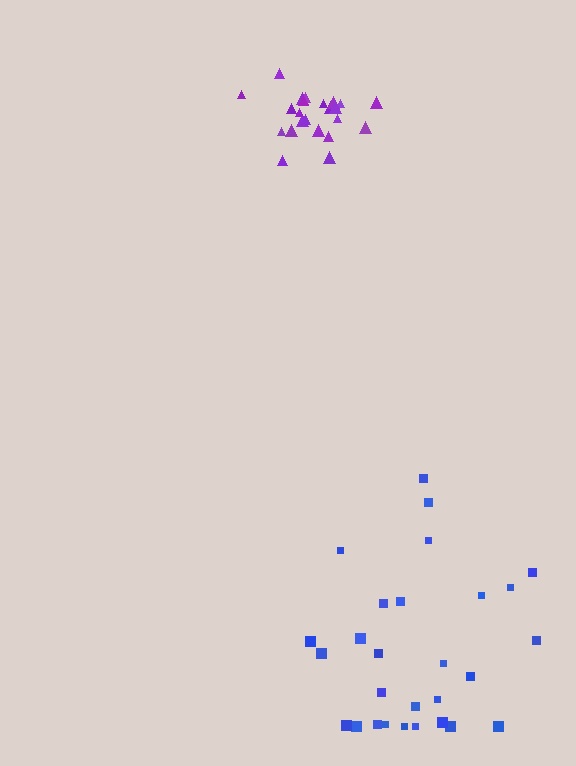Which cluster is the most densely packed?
Purple.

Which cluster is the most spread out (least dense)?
Blue.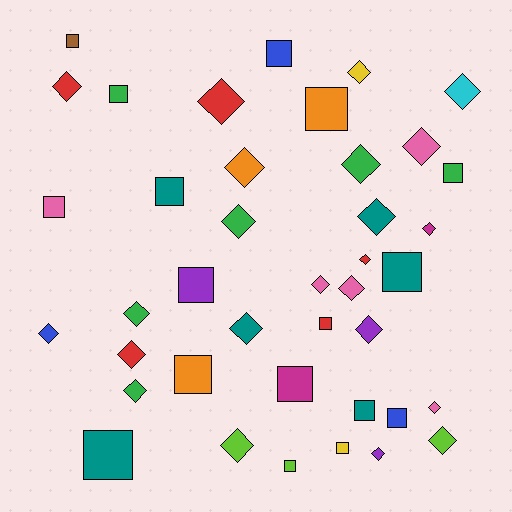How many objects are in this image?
There are 40 objects.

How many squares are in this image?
There are 17 squares.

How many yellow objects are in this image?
There are 2 yellow objects.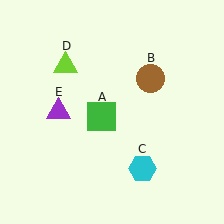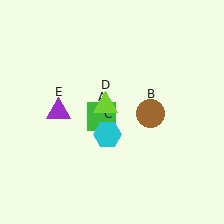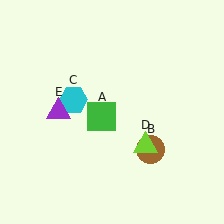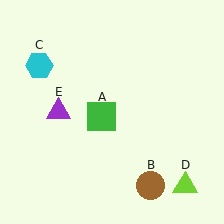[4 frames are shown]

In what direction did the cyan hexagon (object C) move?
The cyan hexagon (object C) moved up and to the left.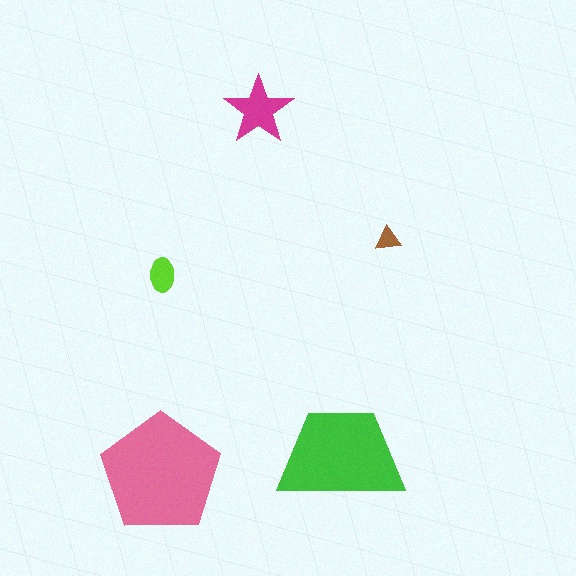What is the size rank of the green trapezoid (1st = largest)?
2nd.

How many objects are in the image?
There are 5 objects in the image.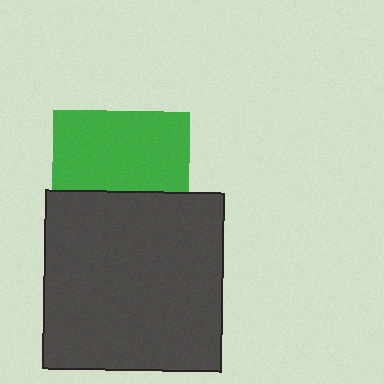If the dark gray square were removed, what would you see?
You would see the complete green square.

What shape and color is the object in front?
The object in front is a dark gray square.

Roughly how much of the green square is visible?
About half of it is visible (roughly 58%).